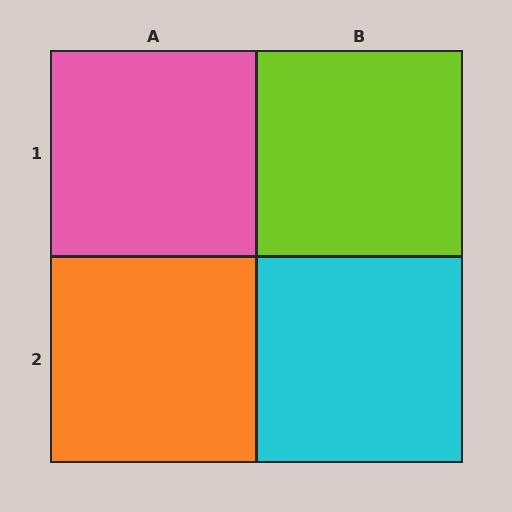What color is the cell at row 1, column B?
Lime.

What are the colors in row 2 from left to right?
Orange, cyan.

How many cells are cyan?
1 cell is cyan.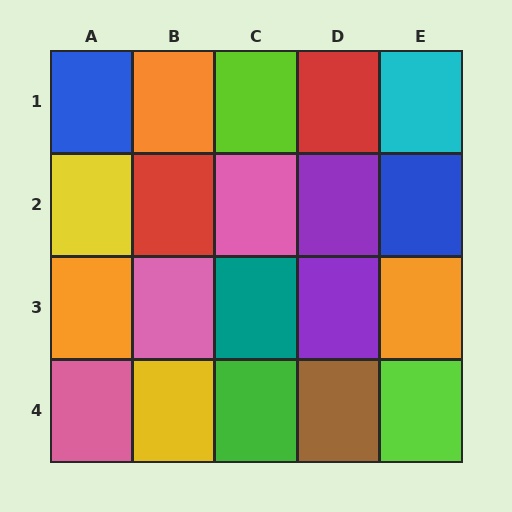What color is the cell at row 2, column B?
Red.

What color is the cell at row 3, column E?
Orange.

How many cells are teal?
1 cell is teal.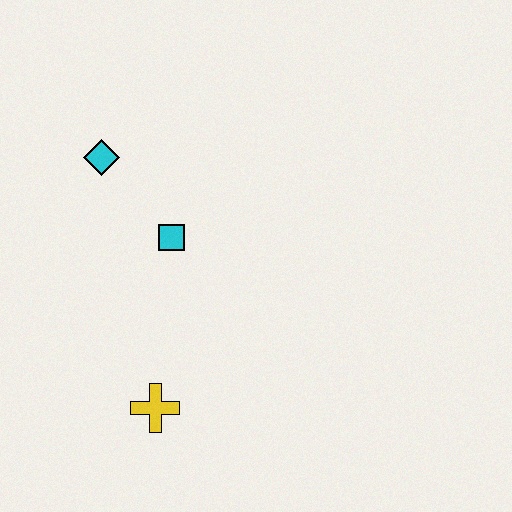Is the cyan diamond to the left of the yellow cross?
Yes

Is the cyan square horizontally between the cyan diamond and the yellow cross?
No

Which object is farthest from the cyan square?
The yellow cross is farthest from the cyan square.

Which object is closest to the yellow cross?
The cyan square is closest to the yellow cross.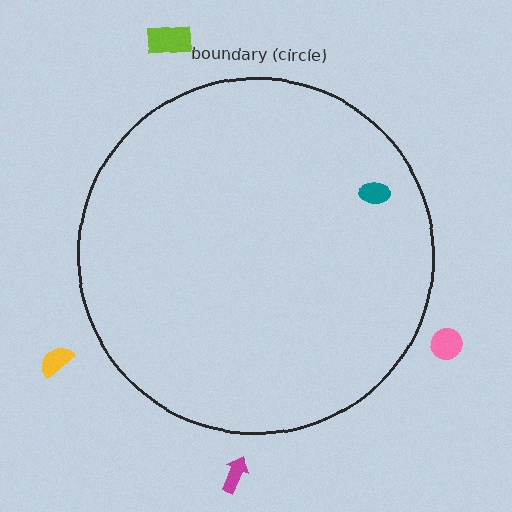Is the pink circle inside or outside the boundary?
Outside.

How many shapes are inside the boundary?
1 inside, 4 outside.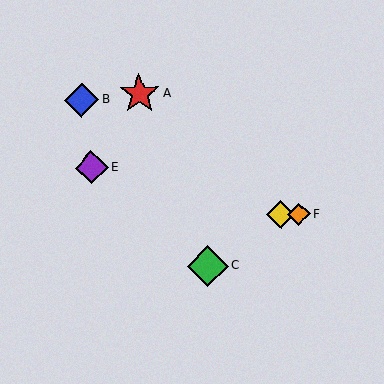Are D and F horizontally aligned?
Yes, both are at y≈214.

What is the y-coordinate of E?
Object E is at y≈168.